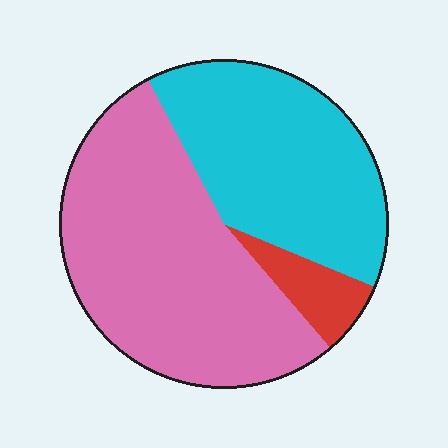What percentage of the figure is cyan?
Cyan takes up about two fifths (2/5) of the figure.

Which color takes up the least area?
Red, at roughly 5%.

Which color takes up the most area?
Pink, at roughly 55%.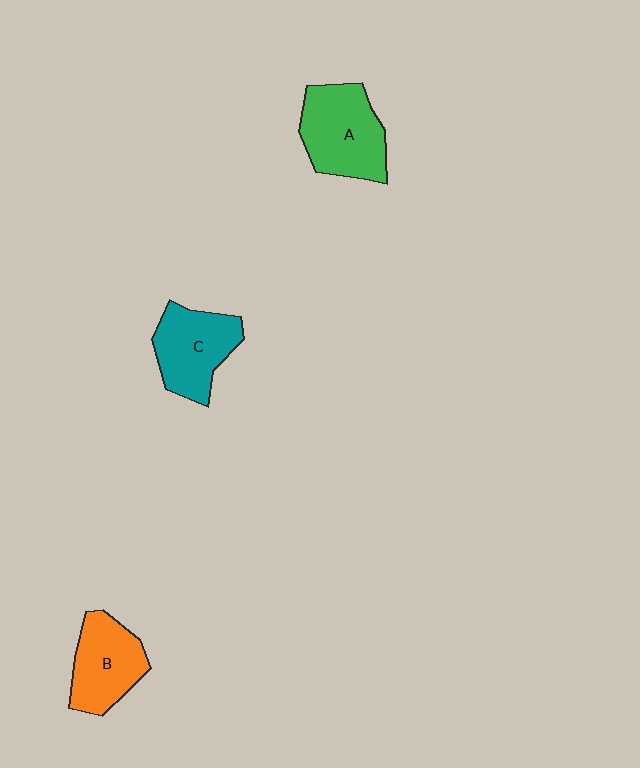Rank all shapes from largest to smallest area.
From largest to smallest: A (green), C (teal), B (orange).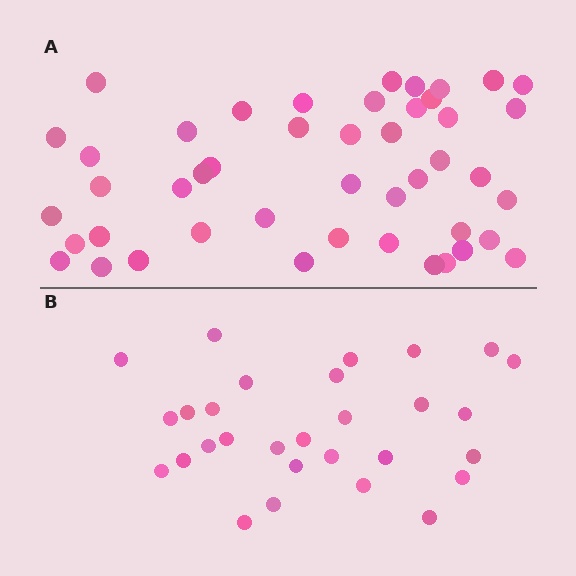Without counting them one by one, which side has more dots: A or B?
Region A (the top region) has more dots.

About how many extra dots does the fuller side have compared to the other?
Region A has approximately 15 more dots than region B.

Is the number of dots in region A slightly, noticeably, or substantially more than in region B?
Region A has substantially more. The ratio is roughly 1.6 to 1.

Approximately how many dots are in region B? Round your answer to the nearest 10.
About 30 dots. (The exact count is 29, which rounds to 30.)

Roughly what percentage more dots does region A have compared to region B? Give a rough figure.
About 60% more.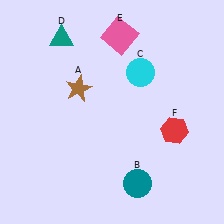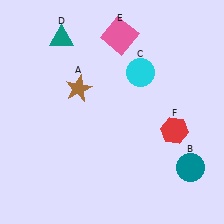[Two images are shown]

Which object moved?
The teal circle (B) moved right.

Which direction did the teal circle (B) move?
The teal circle (B) moved right.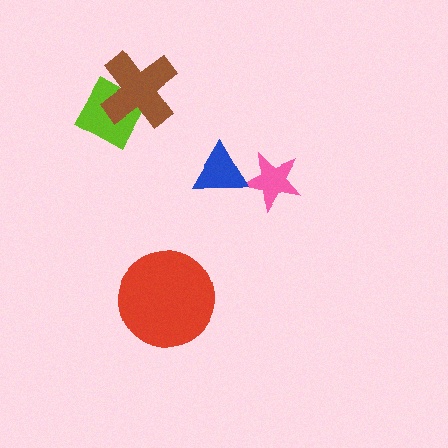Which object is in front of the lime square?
The brown cross is in front of the lime square.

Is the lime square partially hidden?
Yes, it is partially covered by another shape.